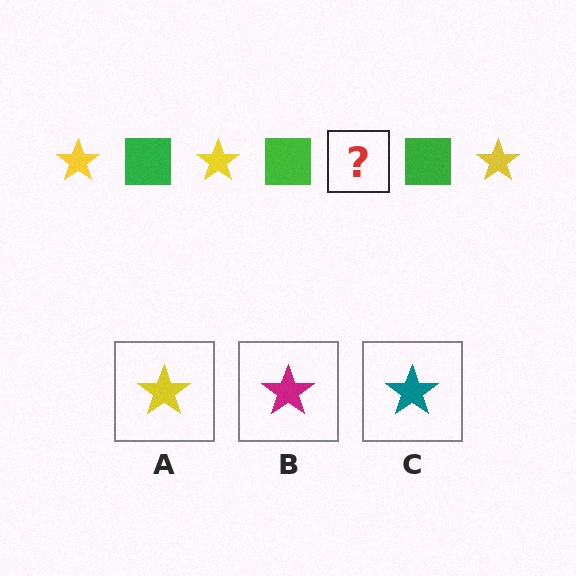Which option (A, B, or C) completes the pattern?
A.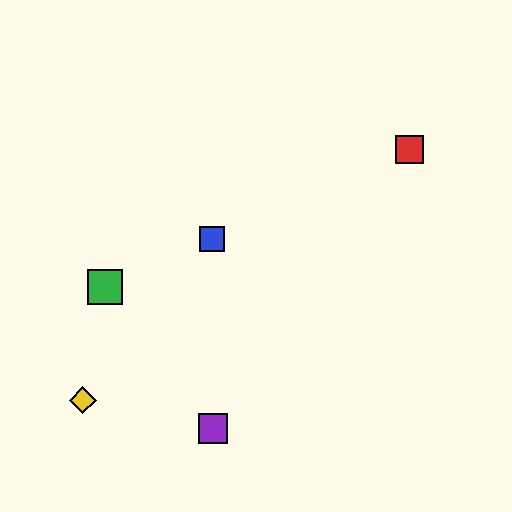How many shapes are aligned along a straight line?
3 shapes (the red square, the blue square, the green square) are aligned along a straight line.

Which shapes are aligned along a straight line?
The red square, the blue square, the green square are aligned along a straight line.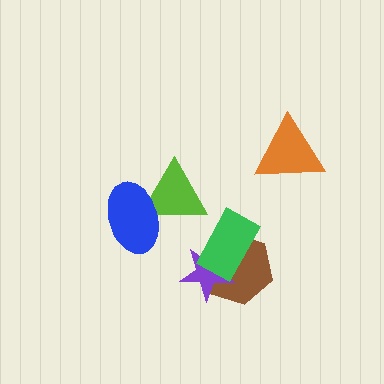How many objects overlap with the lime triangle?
1 object overlaps with the lime triangle.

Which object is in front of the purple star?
The green rectangle is in front of the purple star.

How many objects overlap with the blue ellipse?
1 object overlaps with the blue ellipse.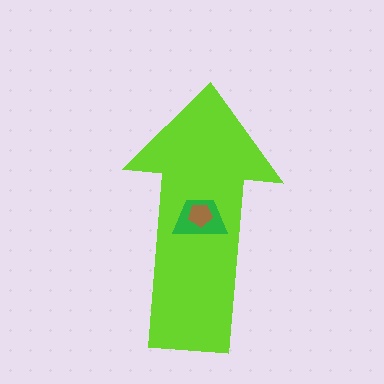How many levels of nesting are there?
3.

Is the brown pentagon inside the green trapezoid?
Yes.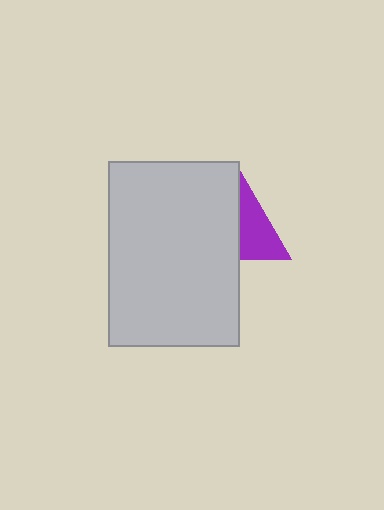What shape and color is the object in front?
The object in front is a light gray rectangle.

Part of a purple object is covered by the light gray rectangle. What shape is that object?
It is a triangle.